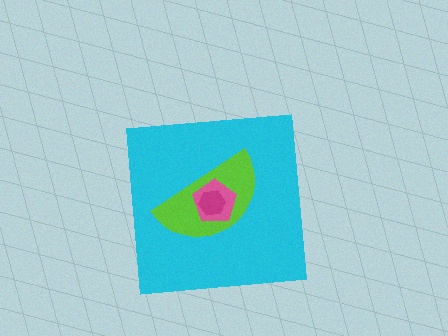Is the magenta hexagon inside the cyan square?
Yes.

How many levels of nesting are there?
4.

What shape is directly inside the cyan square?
The lime semicircle.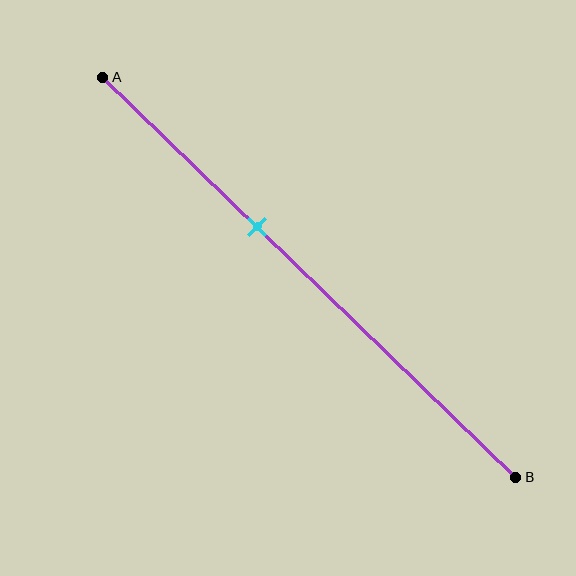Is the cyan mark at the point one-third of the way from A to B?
No, the mark is at about 35% from A, not at the 33% one-third point.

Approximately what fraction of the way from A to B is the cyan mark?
The cyan mark is approximately 35% of the way from A to B.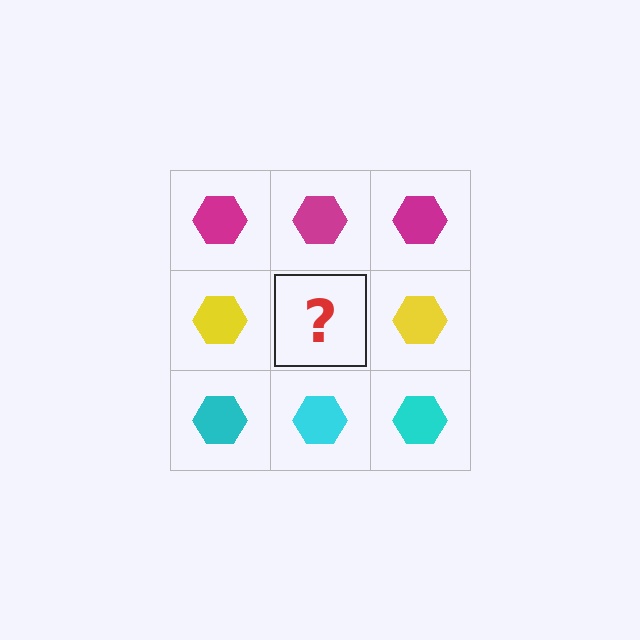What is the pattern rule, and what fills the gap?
The rule is that each row has a consistent color. The gap should be filled with a yellow hexagon.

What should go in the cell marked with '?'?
The missing cell should contain a yellow hexagon.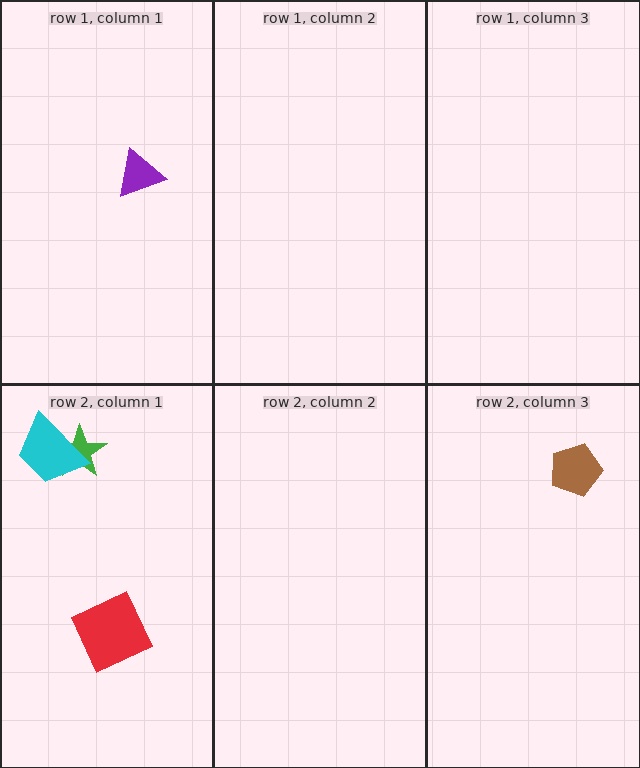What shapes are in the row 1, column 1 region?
The purple triangle.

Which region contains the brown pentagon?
The row 2, column 3 region.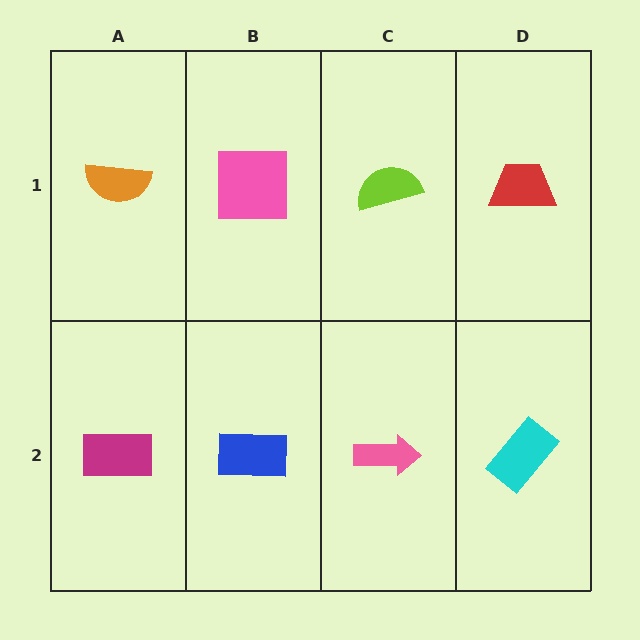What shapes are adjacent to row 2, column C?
A lime semicircle (row 1, column C), a blue rectangle (row 2, column B), a cyan rectangle (row 2, column D).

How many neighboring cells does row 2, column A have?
2.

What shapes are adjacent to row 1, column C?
A pink arrow (row 2, column C), a pink square (row 1, column B), a red trapezoid (row 1, column D).